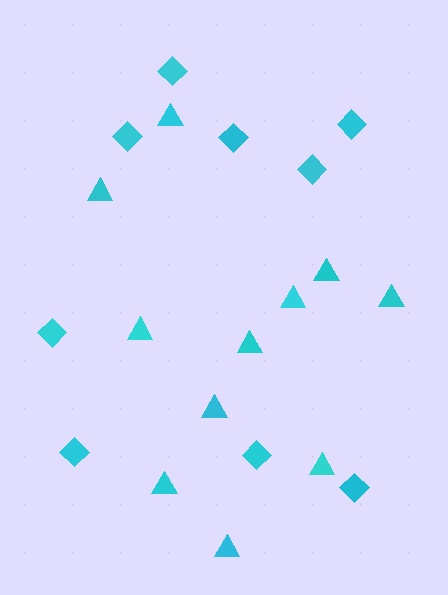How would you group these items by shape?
There are 2 groups: one group of triangles (11) and one group of diamonds (9).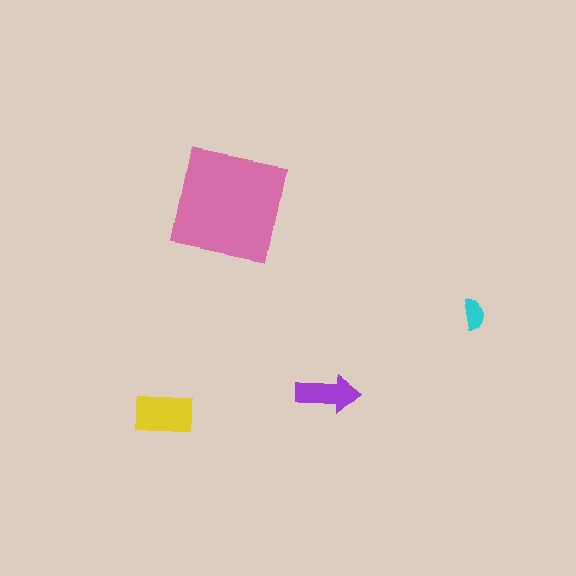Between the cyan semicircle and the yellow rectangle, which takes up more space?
The yellow rectangle.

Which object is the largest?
The pink square.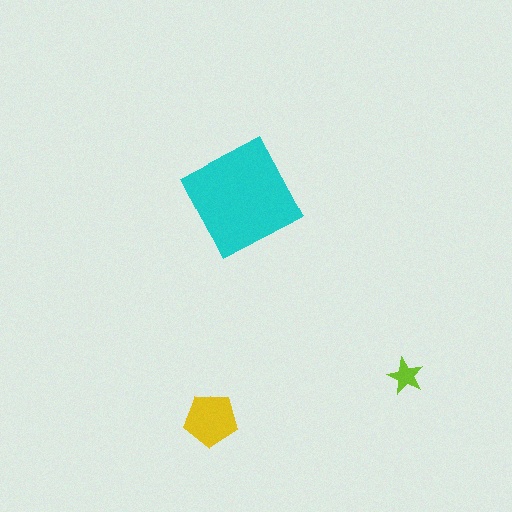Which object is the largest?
The cyan square.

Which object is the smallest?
The lime star.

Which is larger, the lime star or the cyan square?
The cyan square.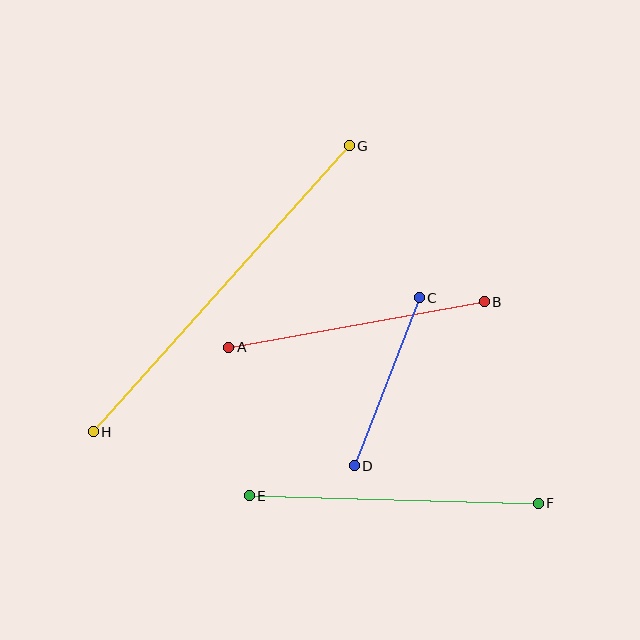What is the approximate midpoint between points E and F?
The midpoint is at approximately (394, 500) pixels.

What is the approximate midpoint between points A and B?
The midpoint is at approximately (356, 324) pixels.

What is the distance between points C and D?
The distance is approximately 180 pixels.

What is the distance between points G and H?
The distance is approximately 384 pixels.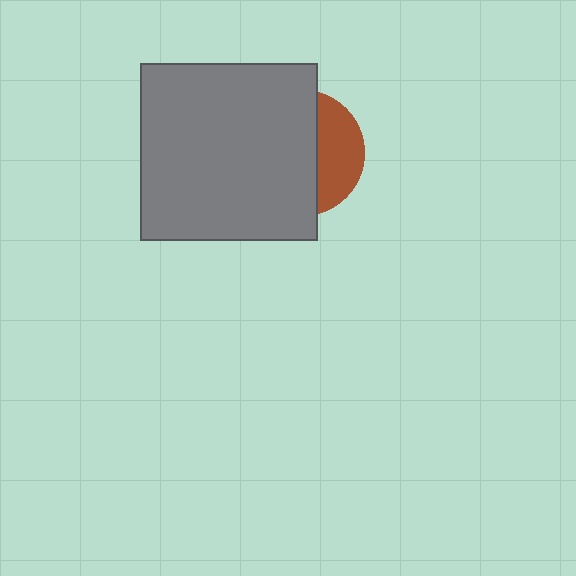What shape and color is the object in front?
The object in front is a gray square.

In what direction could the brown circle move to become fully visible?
The brown circle could move right. That would shift it out from behind the gray square entirely.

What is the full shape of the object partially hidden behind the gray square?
The partially hidden object is a brown circle.